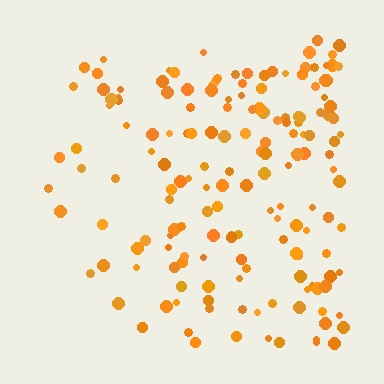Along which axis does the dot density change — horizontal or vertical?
Horizontal.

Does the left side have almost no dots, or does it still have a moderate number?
Still a moderate number, just noticeably fewer than the right.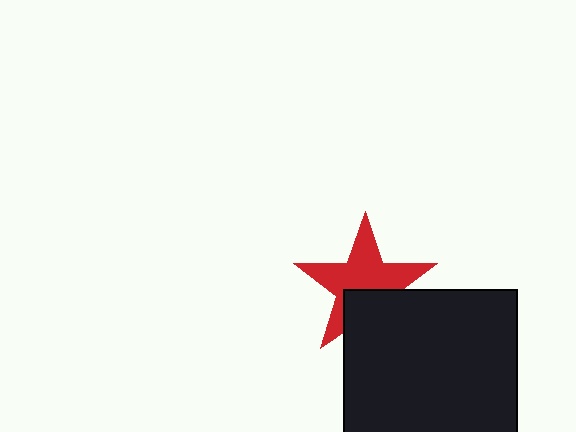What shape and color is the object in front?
The object in front is a black square.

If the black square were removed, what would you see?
You would see the complete red star.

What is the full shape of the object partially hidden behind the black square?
The partially hidden object is a red star.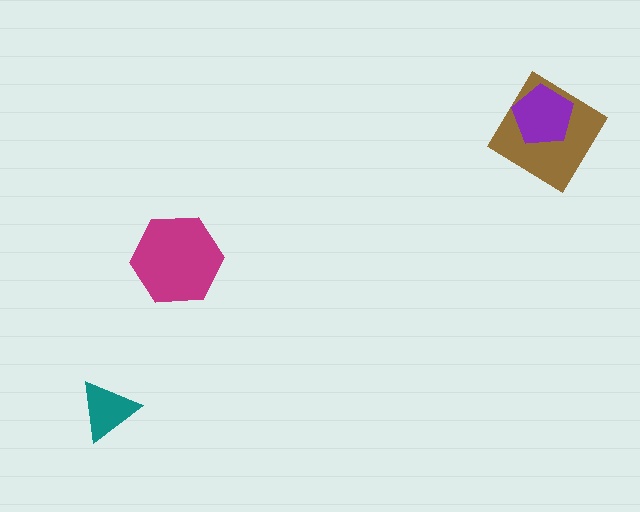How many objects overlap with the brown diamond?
1 object overlaps with the brown diamond.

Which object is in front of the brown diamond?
The purple pentagon is in front of the brown diamond.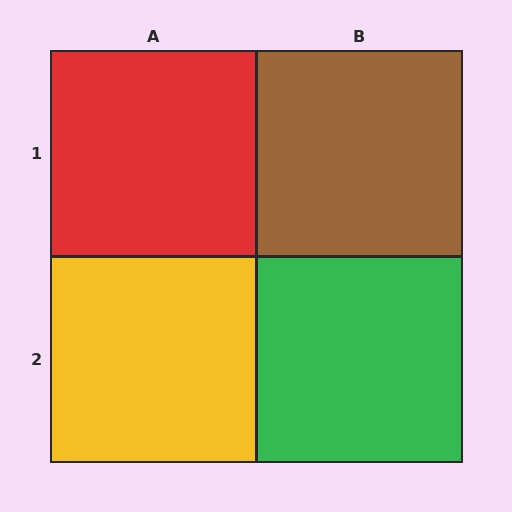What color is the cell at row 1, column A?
Red.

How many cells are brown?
1 cell is brown.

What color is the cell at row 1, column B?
Brown.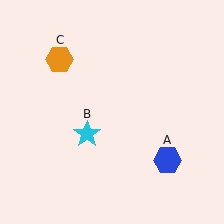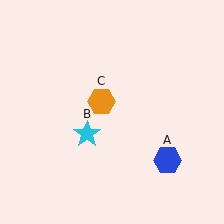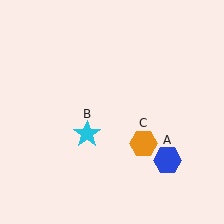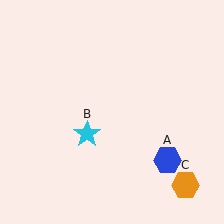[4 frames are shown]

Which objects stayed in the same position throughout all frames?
Blue hexagon (object A) and cyan star (object B) remained stationary.